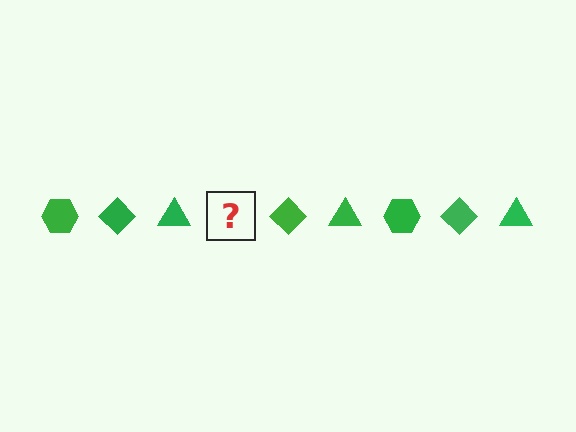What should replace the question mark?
The question mark should be replaced with a green hexagon.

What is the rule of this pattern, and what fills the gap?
The rule is that the pattern cycles through hexagon, diamond, triangle shapes in green. The gap should be filled with a green hexagon.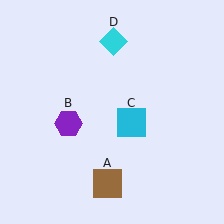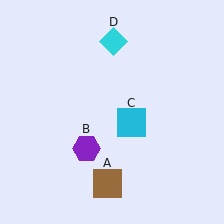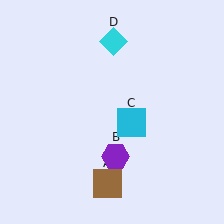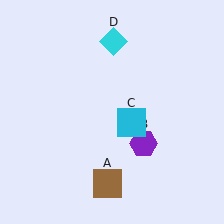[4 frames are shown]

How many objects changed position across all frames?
1 object changed position: purple hexagon (object B).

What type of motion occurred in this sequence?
The purple hexagon (object B) rotated counterclockwise around the center of the scene.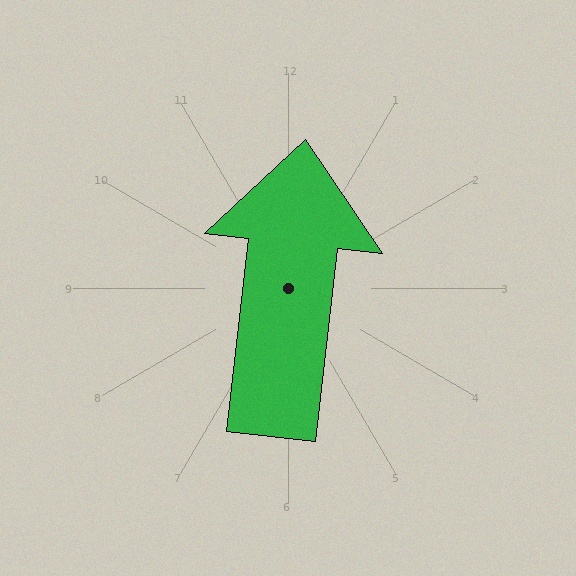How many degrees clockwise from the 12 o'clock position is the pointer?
Approximately 7 degrees.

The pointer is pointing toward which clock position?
Roughly 12 o'clock.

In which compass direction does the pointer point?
North.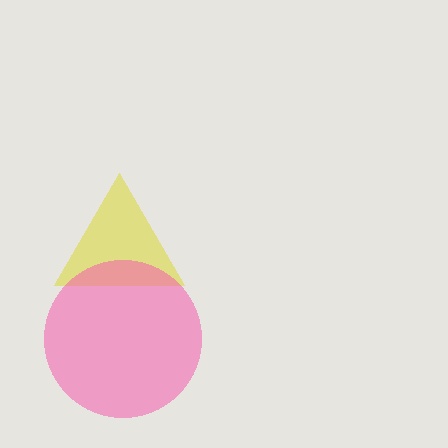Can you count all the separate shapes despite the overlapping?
Yes, there are 2 separate shapes.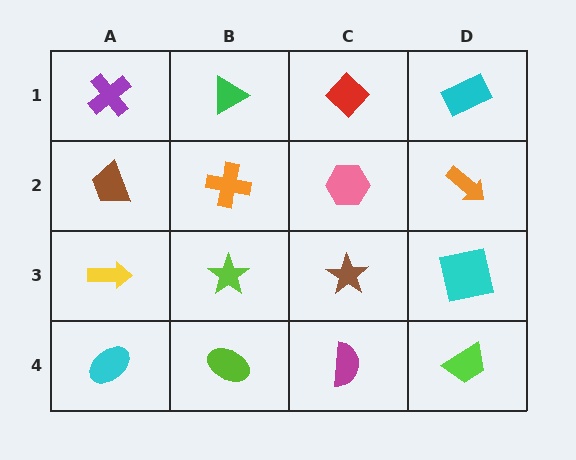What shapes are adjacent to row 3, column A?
A brown trapezoid (row 2, column A), a cyan ellipse (row 4, column A), a lime star (row 3, column B).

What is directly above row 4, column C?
A brown star.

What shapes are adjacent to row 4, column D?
A cyan square (row 3, column D), a magenta semicircle (row 4, column C).